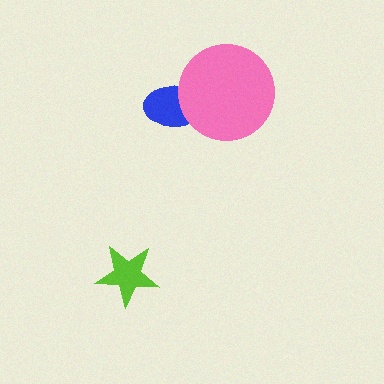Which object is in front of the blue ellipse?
The pink circle is in front of the blue ellipse.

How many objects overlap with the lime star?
0 objects overlap with the lime star.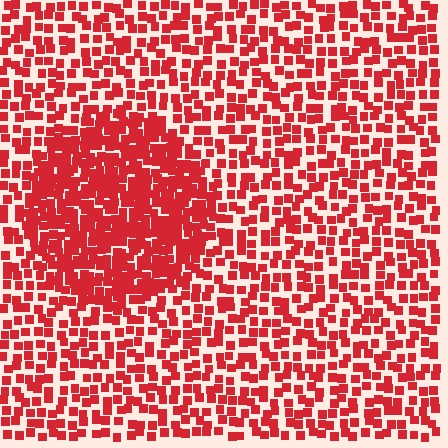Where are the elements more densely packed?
The elements are more densely packed inside the circle boundary.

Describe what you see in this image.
The image contains small red elements arranged at two different densities. A circle-shaped region is visible where the elements are more densely packed than the surrounding area.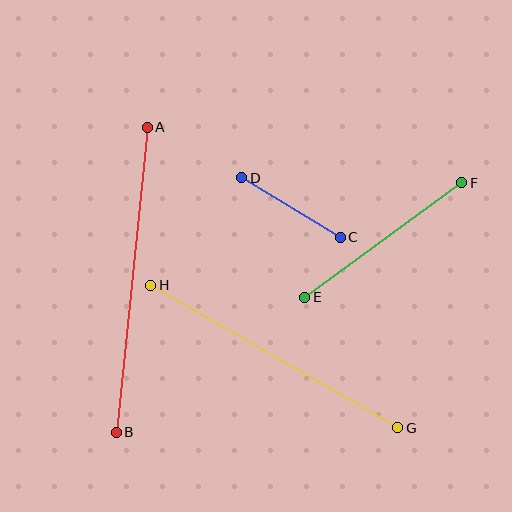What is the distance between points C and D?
The distance is approximately 115 pixels.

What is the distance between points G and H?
The distance is approximately 285 pixels.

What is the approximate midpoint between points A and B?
The midpoint is at approximately (132, 280) pixels.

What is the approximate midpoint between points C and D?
The midpoint is at approximately (291, 208) pixels.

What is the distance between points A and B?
The distance is approximately 307 pixels.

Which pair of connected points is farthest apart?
Points A and B are farthest apart.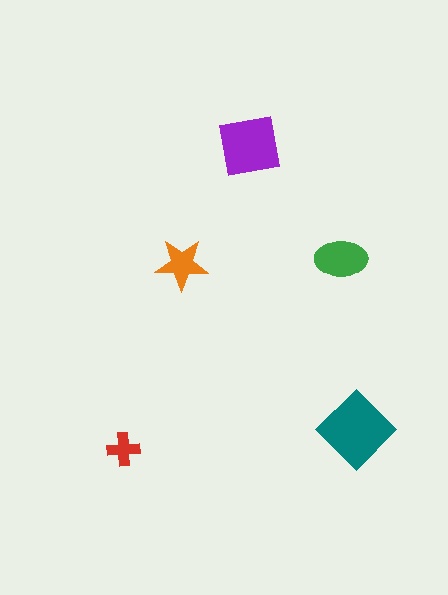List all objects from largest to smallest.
The teal diamond, the purple square, the green ellipse, the orange star, the red cross.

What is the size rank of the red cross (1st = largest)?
5th.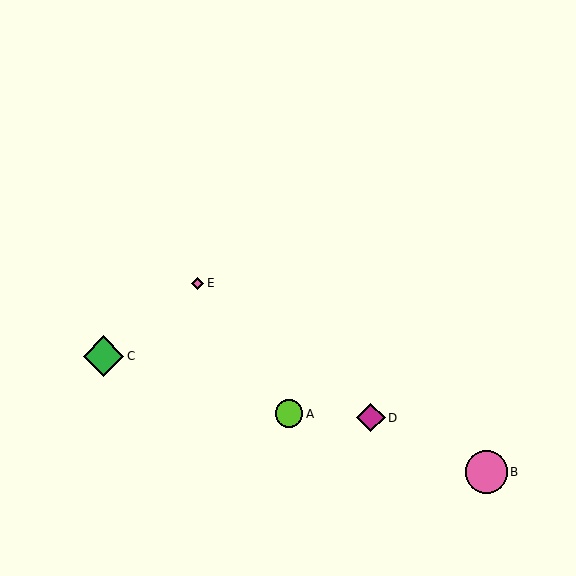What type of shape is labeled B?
Shape B is a pink circle.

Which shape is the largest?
The pink circle (labeled B) is the largest.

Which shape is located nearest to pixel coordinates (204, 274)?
The pink diamond (labeled E) at (198, 283) is nearest to that location.